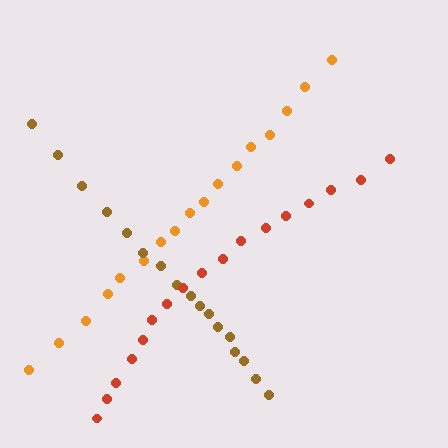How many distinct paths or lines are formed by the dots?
There are 3 distinct paths.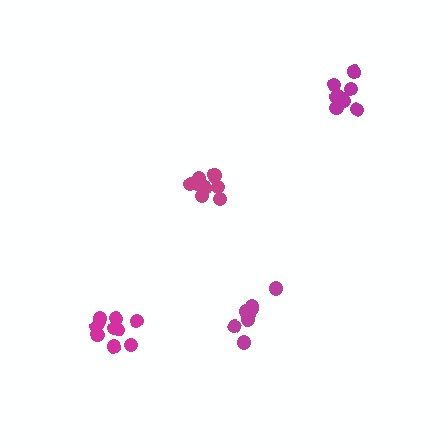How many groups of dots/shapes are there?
There are 4 groups.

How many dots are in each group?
Group 1: 8 dots, Group 2: 10 dots, Group 3: 8 dots, Group 4: 8 dots (34 total).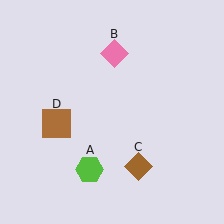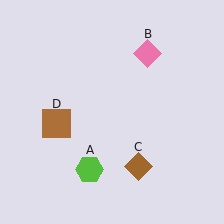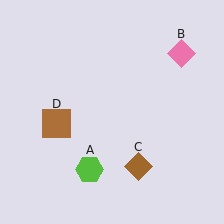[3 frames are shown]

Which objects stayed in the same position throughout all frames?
Lime hexagon (object A) and brown diamond (object C) and brown square (object D) remained stationary.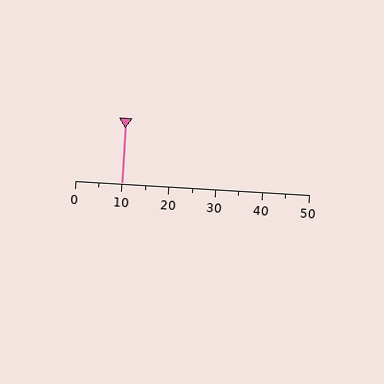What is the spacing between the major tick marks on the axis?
The major ticks are spaced 10 apart.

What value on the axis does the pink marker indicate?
The marker indicates approximately 10.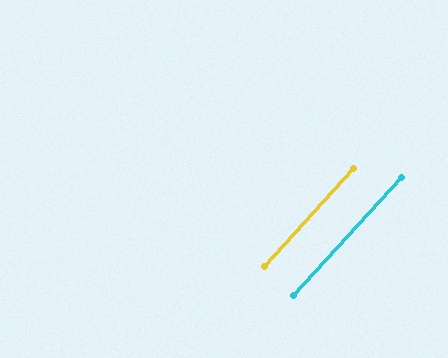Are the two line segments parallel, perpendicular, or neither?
Parallel — their directions differ by only 0.0°.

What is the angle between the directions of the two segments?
Approximately 0 degrees.